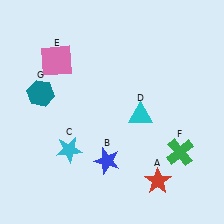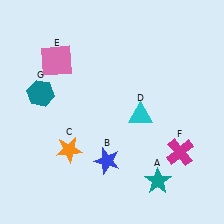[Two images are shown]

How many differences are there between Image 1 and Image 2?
There are 3 differences between the two images.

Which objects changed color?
A changed from red to teal. C changed from cyan to orange. F changed from green to magenta.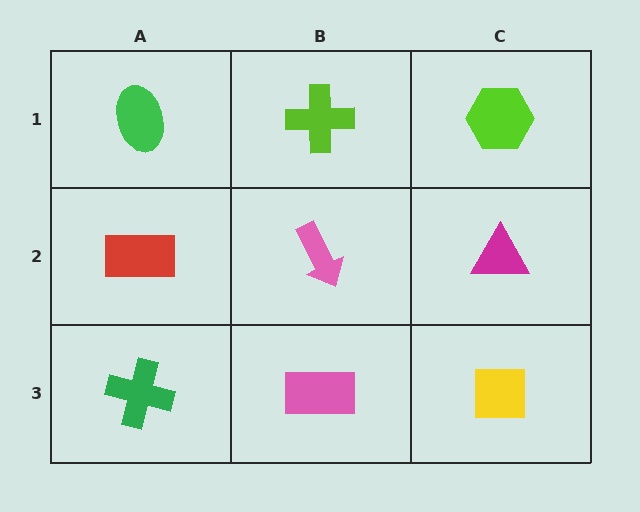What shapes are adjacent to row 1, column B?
A pink arrow (row 2, column B), a green ellipse (row 1, column A), a lime hexagon (row 1, column C).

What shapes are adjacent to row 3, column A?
A red rectangle (row 2, column A), a pink rectangle (row 3, column B).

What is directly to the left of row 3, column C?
A pink rectangle.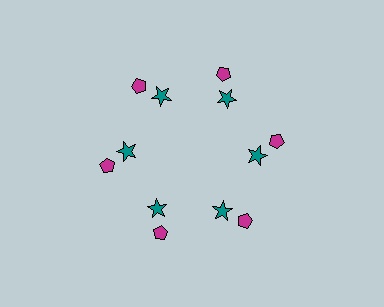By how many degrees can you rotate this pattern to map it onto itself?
The pattern maps onto itself every 60 degrees of rotation.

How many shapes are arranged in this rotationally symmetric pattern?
There are 12 shapes, arranged in 6 groups of 2.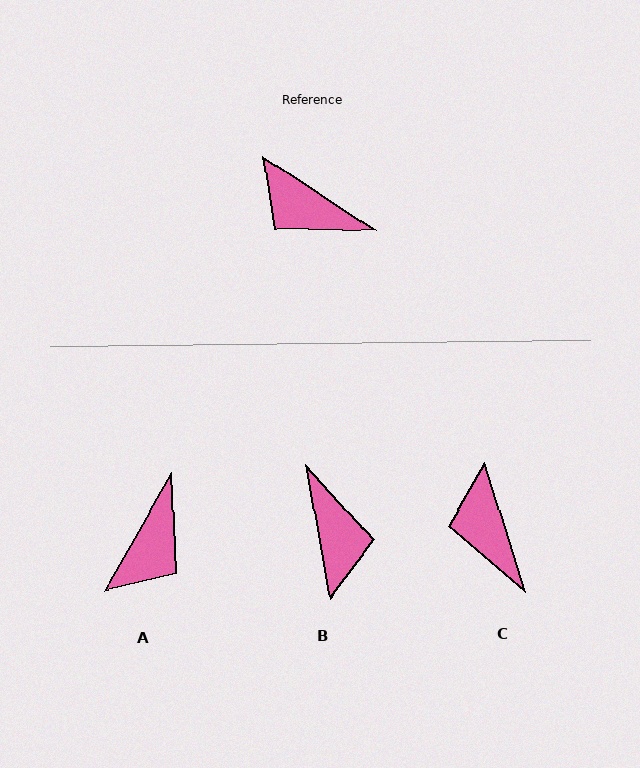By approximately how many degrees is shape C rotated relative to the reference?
Approximately 39 degrees clockwise.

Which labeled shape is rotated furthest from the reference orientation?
B, about 133 degrees away.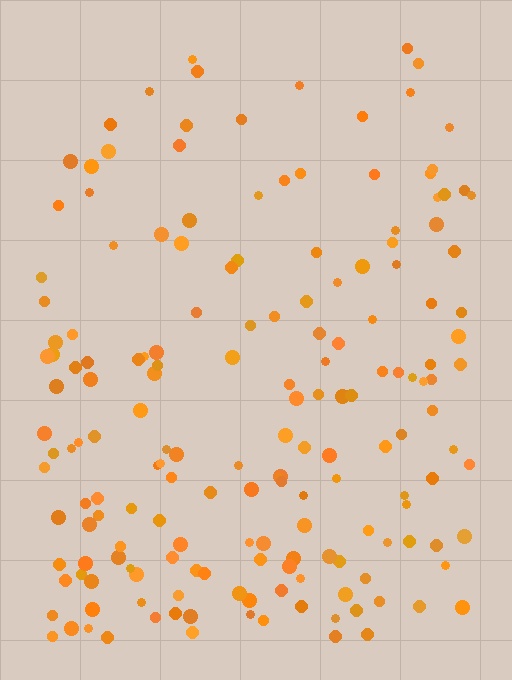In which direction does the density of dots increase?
From top to bottom, with the bottom side densest.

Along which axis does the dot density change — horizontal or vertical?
Vertical.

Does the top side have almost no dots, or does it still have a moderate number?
Still a moderate number, just noticeably fewer than the bottom.